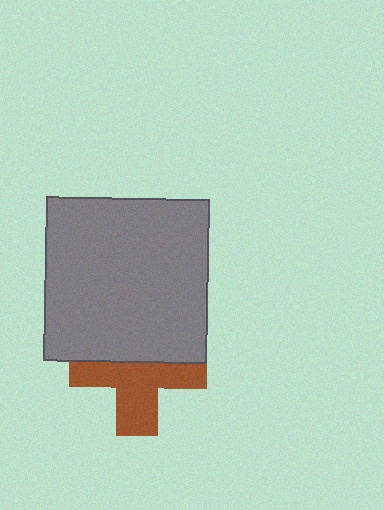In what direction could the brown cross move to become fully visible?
The brown cross could move down. That would shift it out from behind the gray square entirely.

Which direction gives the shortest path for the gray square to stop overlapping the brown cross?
Moving up gives the shortest separation.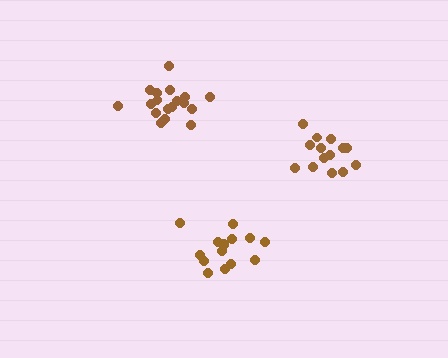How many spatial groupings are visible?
There are 3 spatial groupings.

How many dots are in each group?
Group 1: 14 dots, Group 2: 15 dots, Group 3: 18 dots (47 total).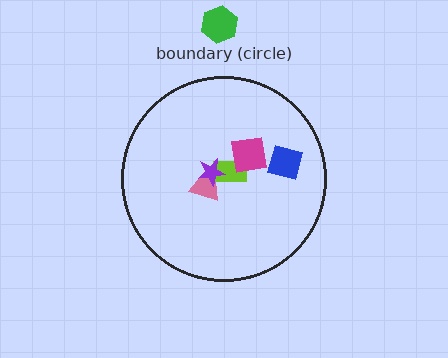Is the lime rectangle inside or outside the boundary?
Inside.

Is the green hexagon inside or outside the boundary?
Outside.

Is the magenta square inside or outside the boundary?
Inside.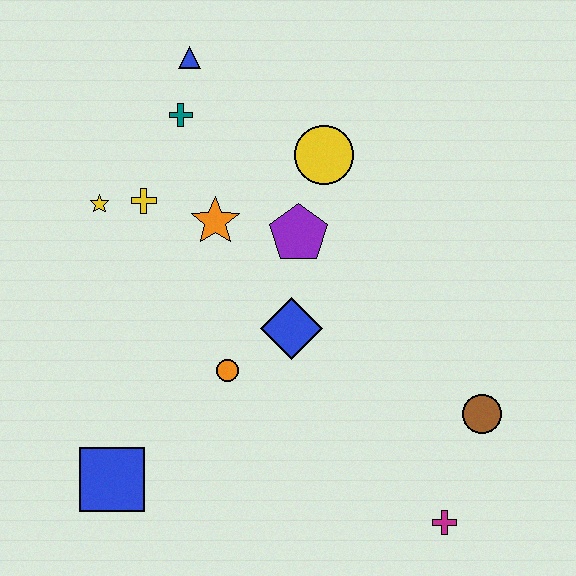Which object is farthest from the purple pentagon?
The magenta cross is farthest from the purple pentagon.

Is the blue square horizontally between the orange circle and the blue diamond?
No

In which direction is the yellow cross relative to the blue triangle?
The yellow cross is below the blue triangle.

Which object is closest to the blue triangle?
The teal cross is closest to the blue triangle.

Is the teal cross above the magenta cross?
Yes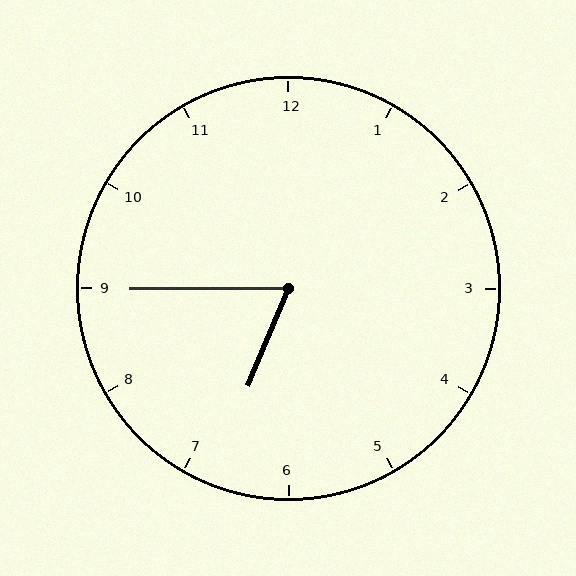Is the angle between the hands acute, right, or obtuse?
It is acute.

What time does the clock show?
6:45.